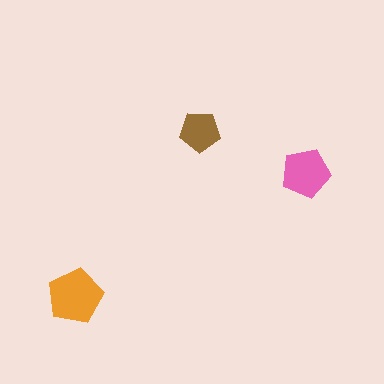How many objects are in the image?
There are 3 objects in the image.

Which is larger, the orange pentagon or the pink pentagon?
The orange one.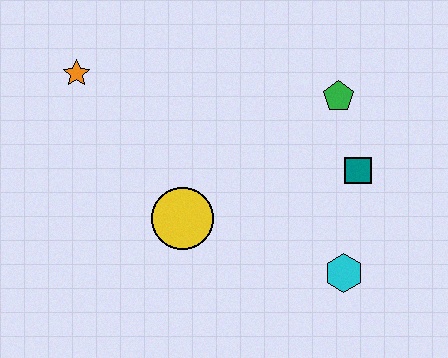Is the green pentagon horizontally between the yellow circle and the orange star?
No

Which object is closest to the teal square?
The green pentagon is closest to the teal square.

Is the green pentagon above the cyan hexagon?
Yes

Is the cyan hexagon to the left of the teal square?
Yes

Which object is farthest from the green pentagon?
The orange star is farthest from the green pentagon.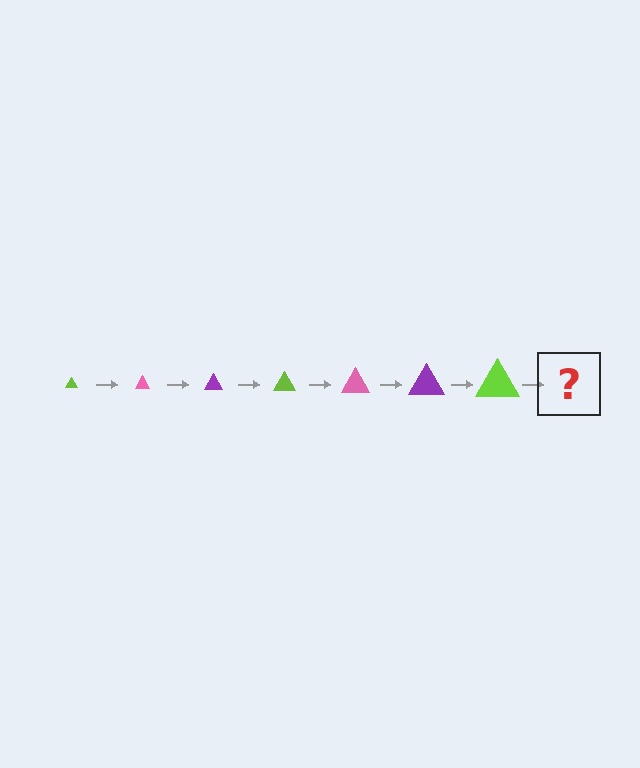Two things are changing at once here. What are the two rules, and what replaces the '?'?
The two rules are that the triangle grows larger each step and the color cycles through lime, pink, and purple. The '?' should be a pink triangle, larger than the previous one.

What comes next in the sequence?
The next element should be a pink triangle, larger than the previous one.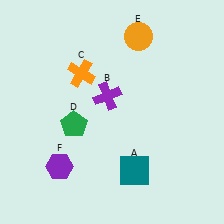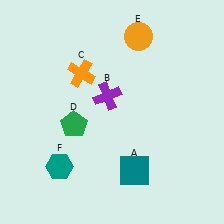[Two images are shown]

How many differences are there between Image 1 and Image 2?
There is 1 difference between the two images.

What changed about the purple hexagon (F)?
In Image 1, F is purple. In Image 2, it changed to teal.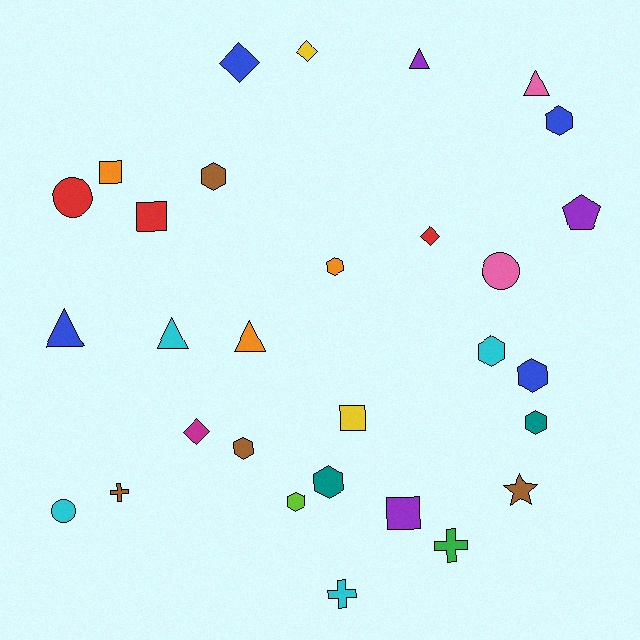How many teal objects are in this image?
There are 2 teal objects.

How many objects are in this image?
There are 30 objects.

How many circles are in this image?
There are 3 circles.